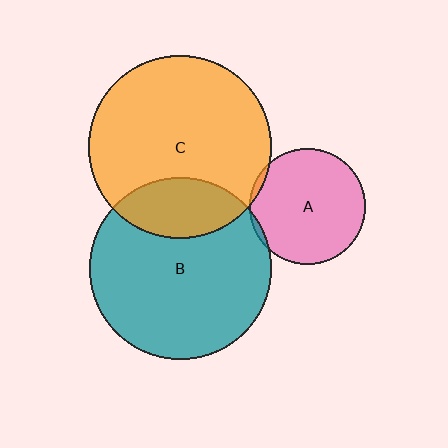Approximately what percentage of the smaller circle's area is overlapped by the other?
Approximately 20%.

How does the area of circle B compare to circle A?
Approximately 2.5 times.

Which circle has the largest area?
Circle C (orange).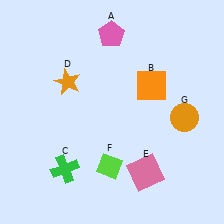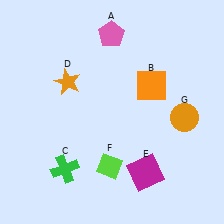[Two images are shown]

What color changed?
The square (E) changed from pink in Image 1 to magenta in Image 2.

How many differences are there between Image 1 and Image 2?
There is 1 difference between the two images.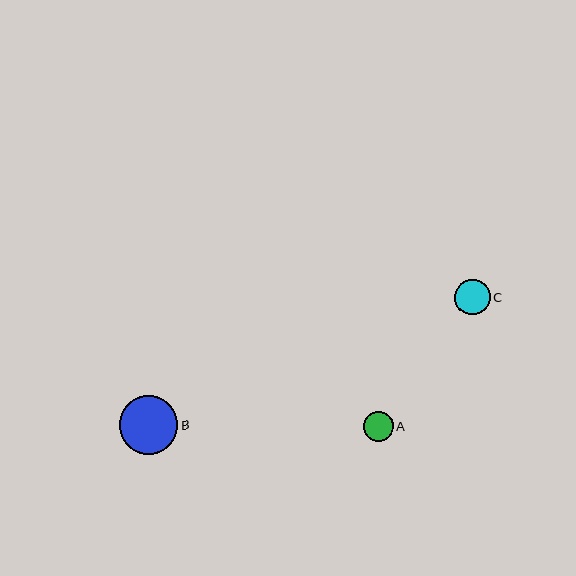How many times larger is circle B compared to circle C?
Circle B is approximately 1.6 times the size of circle C.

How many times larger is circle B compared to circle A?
Circle B is approximately 2.0 times the size of circle A.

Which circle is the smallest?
Circle A is the smallest with a size of approximately 30 pixels.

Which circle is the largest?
Circle B is the largest with a size of approximately 59 pixels.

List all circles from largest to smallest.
From largest to smallest: B, C, A.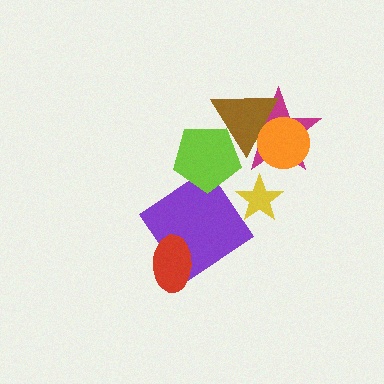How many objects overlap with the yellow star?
0 objects overlap with the yellow star.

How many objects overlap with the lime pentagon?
2 objects overlap with the lime pentagon.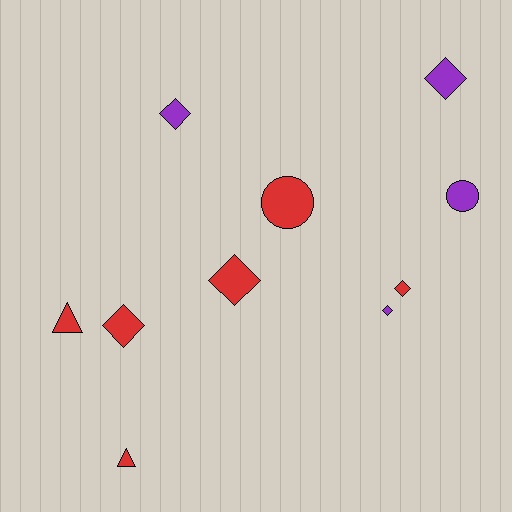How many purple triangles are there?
There are no purple triangles.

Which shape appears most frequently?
Diamond, with 6 objects.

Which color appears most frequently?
Red, with 6 objects.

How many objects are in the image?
There are 10 objects.